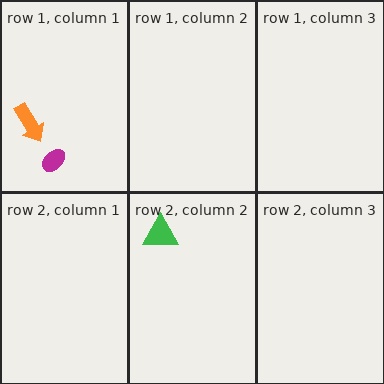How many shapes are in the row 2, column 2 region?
1.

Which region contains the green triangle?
The row 2, column 2 region.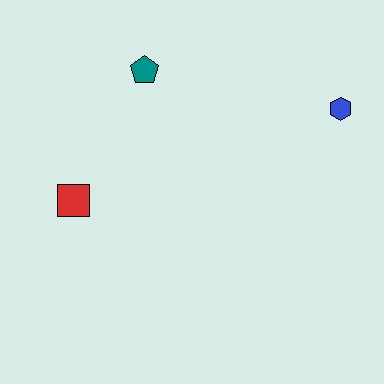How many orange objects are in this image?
There are no orange objects.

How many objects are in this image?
There are 3 objects.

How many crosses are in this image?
There are no crosses.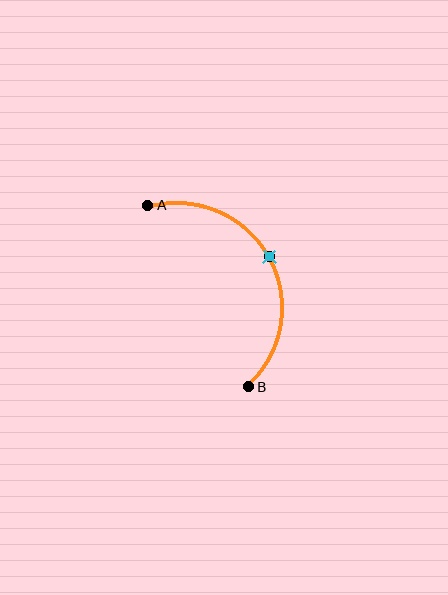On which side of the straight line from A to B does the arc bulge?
The arc bulges to the right of the straight line connecting A and B.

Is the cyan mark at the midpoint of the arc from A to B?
Yes. The cyan mark lies on the arc at equal arc-length from both A and B — it is the arc midpoint.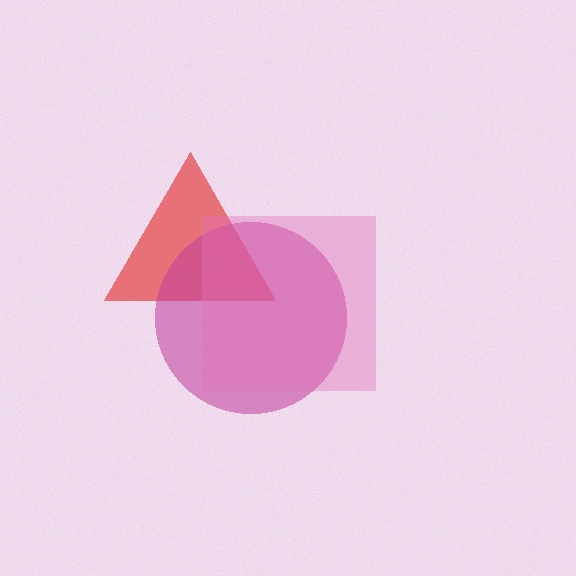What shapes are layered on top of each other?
The layered shapes are: a red triangle, a magenta circle, a pink square.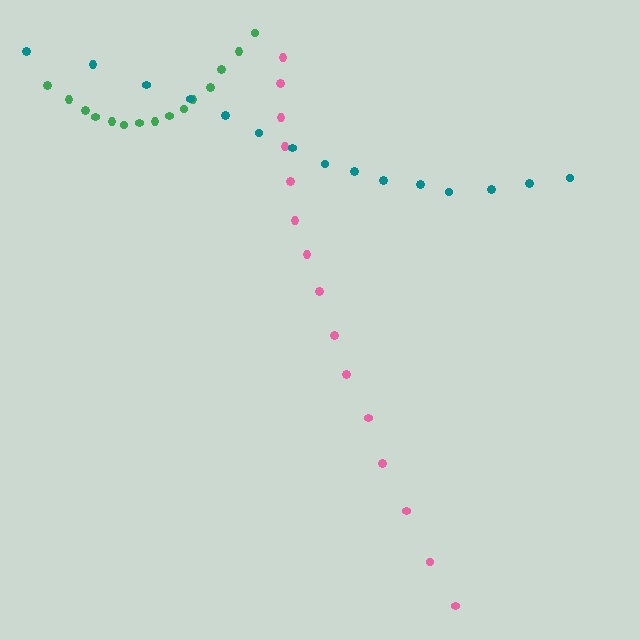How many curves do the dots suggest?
There are 3 distinct paths.